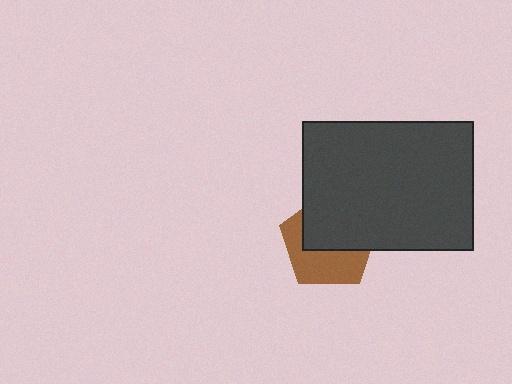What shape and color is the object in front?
The object in front is a dark gray rectangle.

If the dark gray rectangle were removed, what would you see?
You would see the complete brown pentagon.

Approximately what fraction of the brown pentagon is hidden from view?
Roughly 55% of the brown pentagon is hidden behind the dark gray rectangle.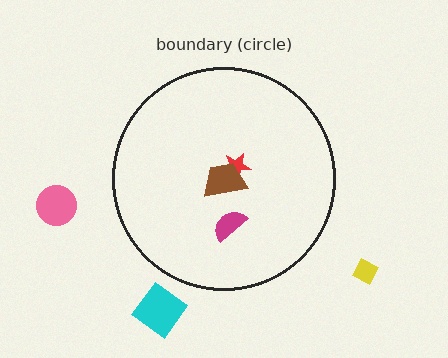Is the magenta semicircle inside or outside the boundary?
Inside.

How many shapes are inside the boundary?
3 inside, 3 outside.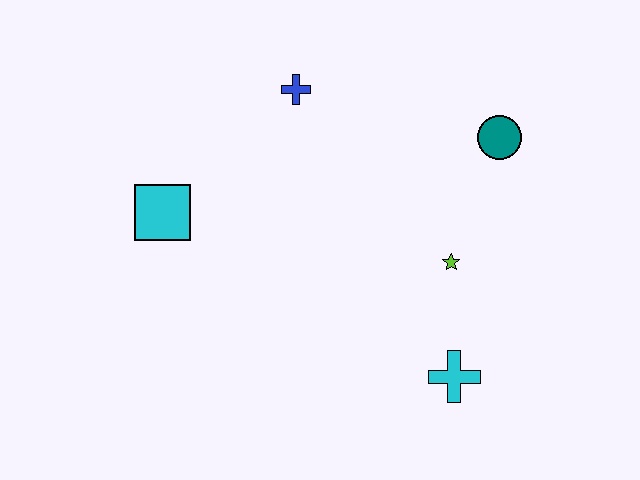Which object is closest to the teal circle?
The lime star is closest to the teal circle.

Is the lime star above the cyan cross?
Yes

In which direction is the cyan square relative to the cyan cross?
The cyan square is to the left of the cyan cross.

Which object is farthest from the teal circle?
The cyan square is farthest from the teal circle.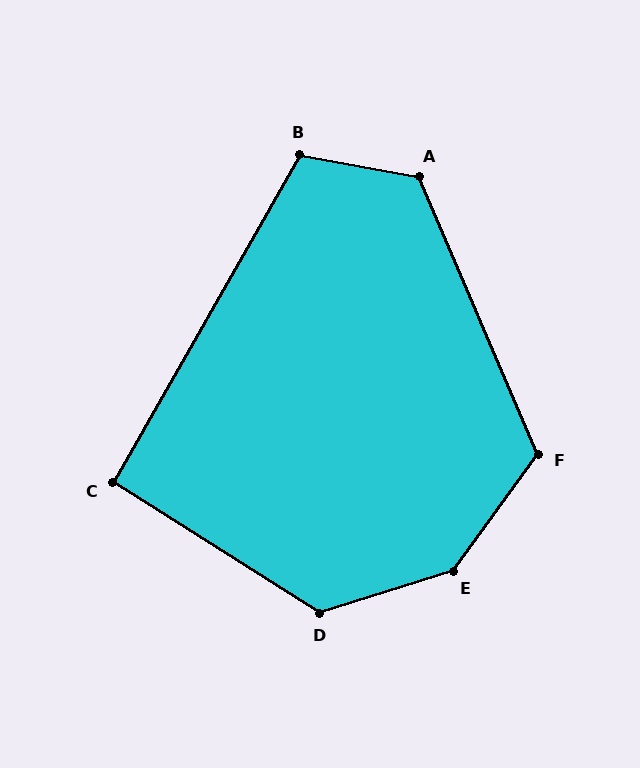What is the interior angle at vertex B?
Approximately 109 degrees (obtuse).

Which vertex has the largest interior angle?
E, at approximately 144 degrees.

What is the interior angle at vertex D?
Approximately 130 degrees (obtuse).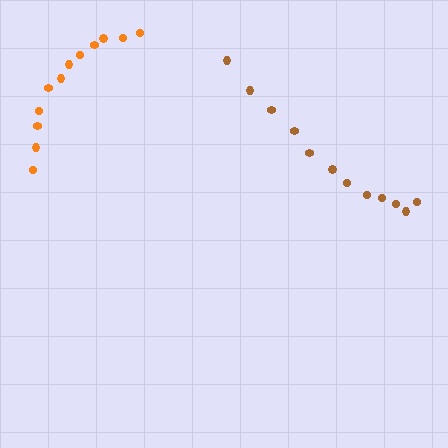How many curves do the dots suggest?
There are 2 distinct paths.